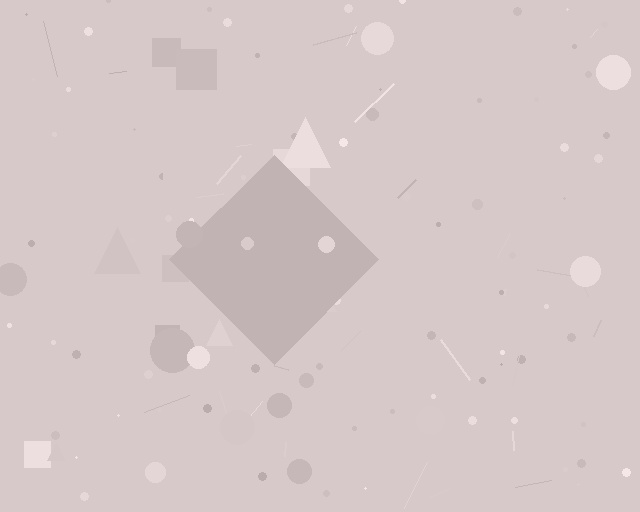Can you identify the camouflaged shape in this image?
The camouflaged shape is a diamond.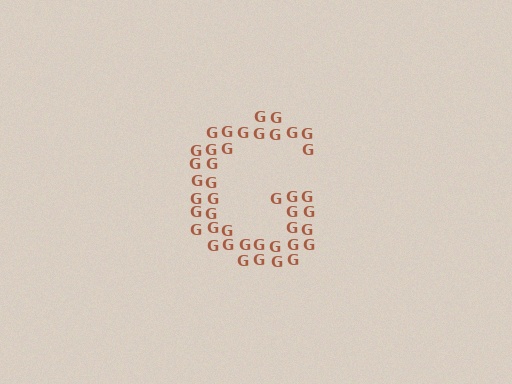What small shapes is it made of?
It is made of small letter G's.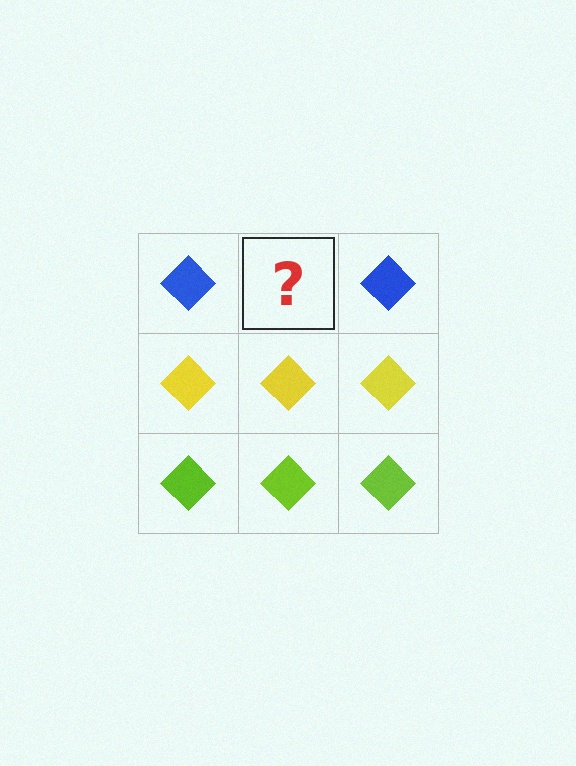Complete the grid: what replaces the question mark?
The question mark should be replaced with a blue diamond.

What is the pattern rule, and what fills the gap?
The rule is that each row has a consistent color. The gap should be filled with a blue diamond.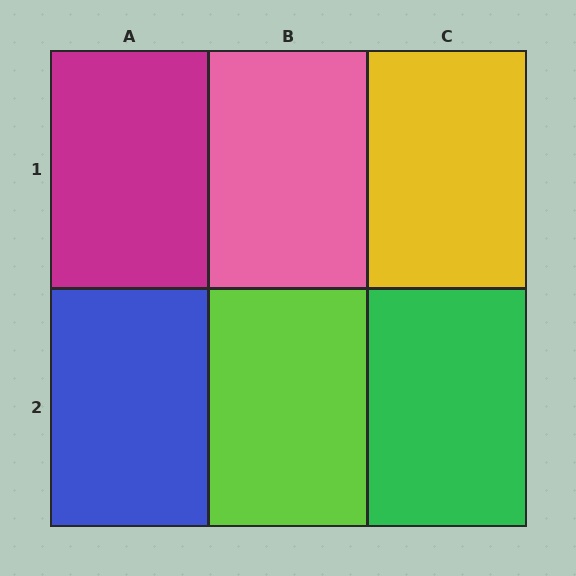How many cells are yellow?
1 cell is yellow.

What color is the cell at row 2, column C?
Green.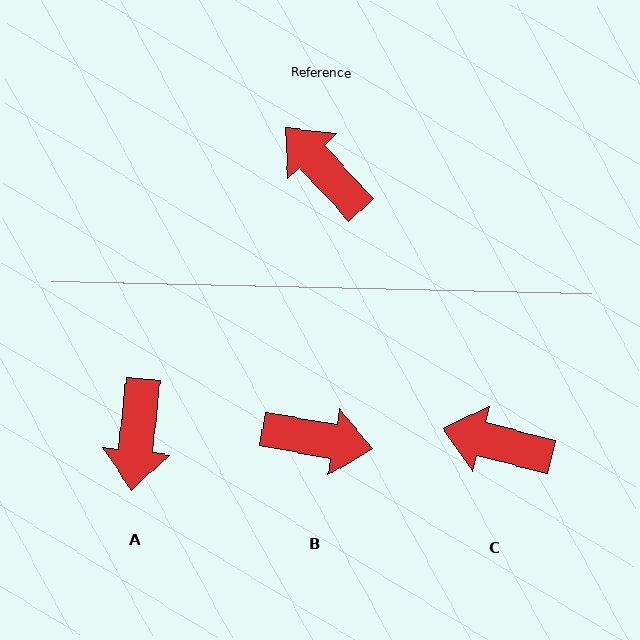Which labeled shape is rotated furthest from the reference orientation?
B, about 143 degrees away.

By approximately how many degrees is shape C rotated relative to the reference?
Approximately 33 degrees counter-clockwise.